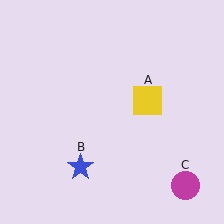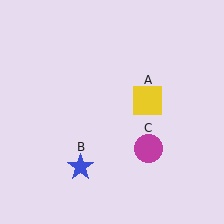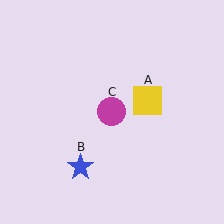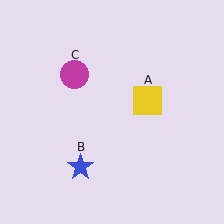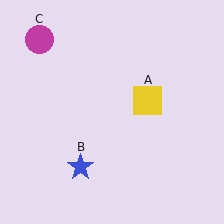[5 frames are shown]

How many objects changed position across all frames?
1 object changed position: magenta circle (object C).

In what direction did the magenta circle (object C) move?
The magenta circle (object C) moved up and to the left.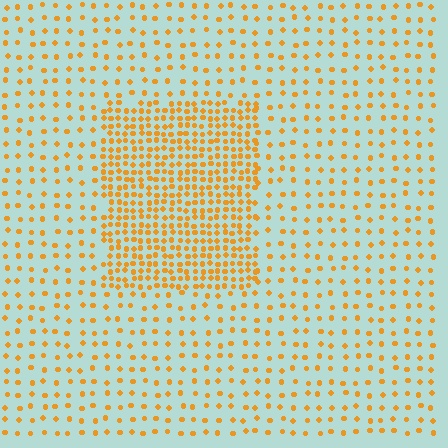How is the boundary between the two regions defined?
The boundary is defined by a change in element density (approximately 2.7x ratio). All elements are the same color, size, and shape.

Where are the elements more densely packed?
The elements are more densely packed inside the rectangle boundary.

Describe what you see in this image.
The image contains small orange elements arranged at two different densities. A rectangle-shaped region is visible where the elements are more densely packed than the surrounding area.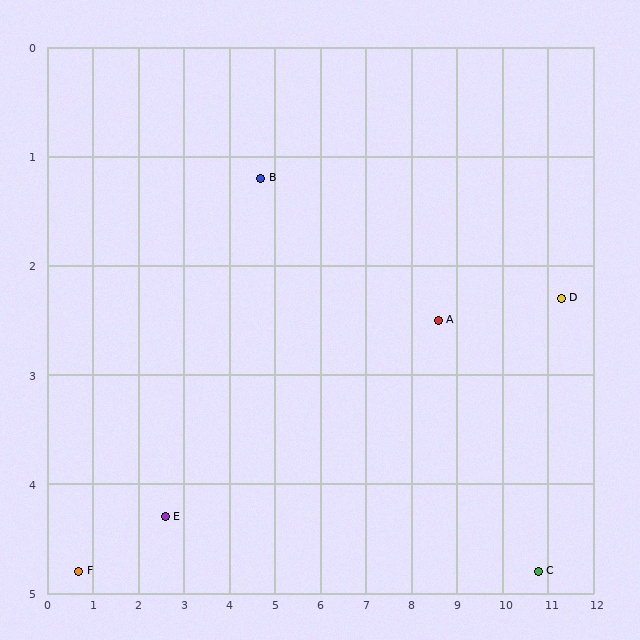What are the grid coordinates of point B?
Point B is at approximately (4.7, 1.2).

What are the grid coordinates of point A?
Point A is at approximately (8.6, 2.5).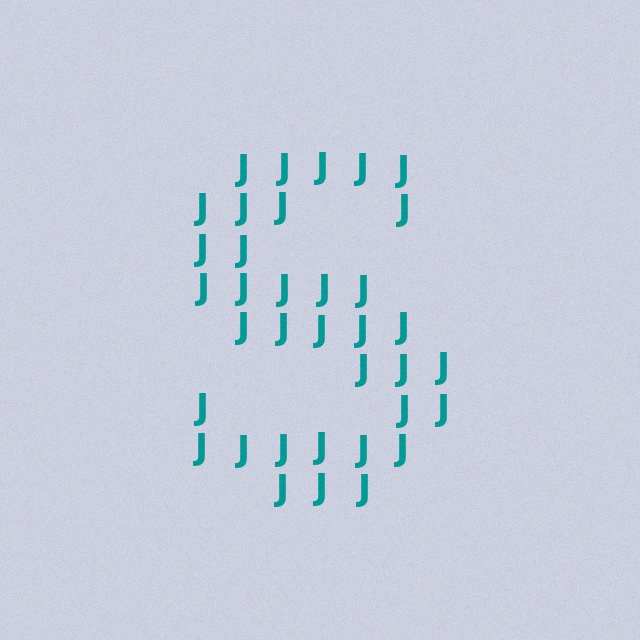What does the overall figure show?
The overall figure shows the letter S.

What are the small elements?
The small elements are letter J's.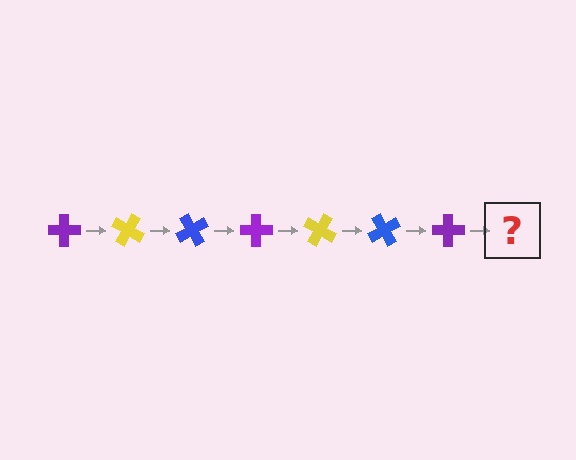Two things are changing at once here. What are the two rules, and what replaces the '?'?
The two rules are that it rotates 30 degrees each step and the color cycles through purple, yellow, and blue. The '?' should be a yellow cross, rotated 210 degrees from the start.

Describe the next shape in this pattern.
It should be a yellow cross, rotated 210 degrees from the start.